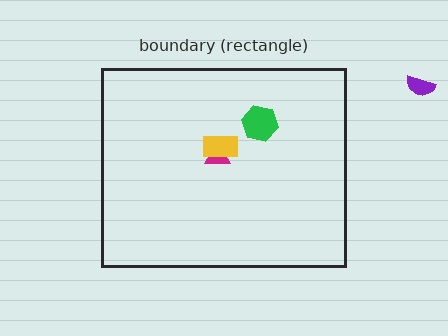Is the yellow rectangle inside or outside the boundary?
Inside.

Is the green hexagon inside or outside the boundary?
Inside.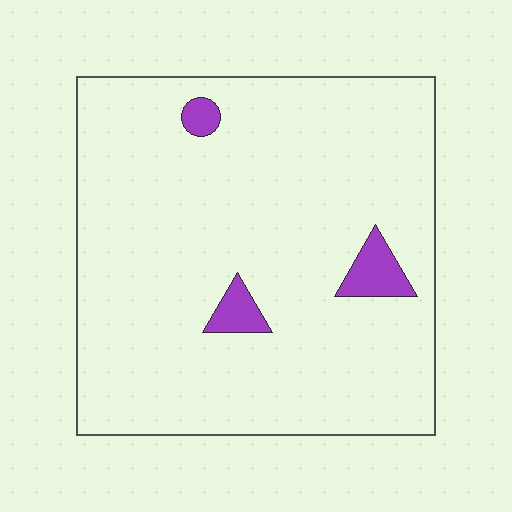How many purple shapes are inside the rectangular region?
3.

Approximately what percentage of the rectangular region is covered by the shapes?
Approximately 5%.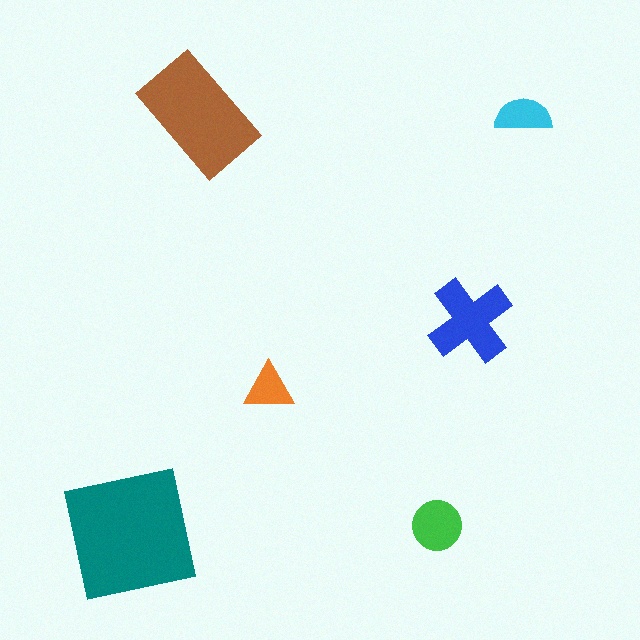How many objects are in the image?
There are 6 objects in the image.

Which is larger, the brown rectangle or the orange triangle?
The brown rectangle.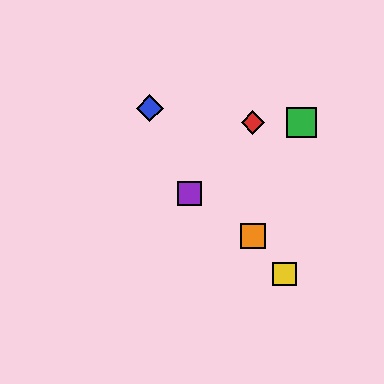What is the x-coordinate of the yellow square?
The yellow square is at x≈284.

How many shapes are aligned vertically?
2 shapes (the red diamond, the orange square) are aligned vertically.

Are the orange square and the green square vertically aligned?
No, the orange square is at x≈253 and the green square is at x≈302.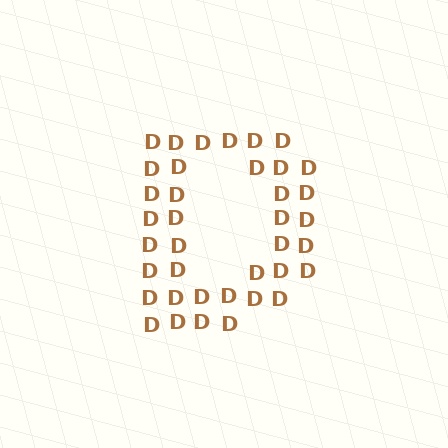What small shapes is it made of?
It is made of small letter D's.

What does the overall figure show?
The overall figure shows the letter D.